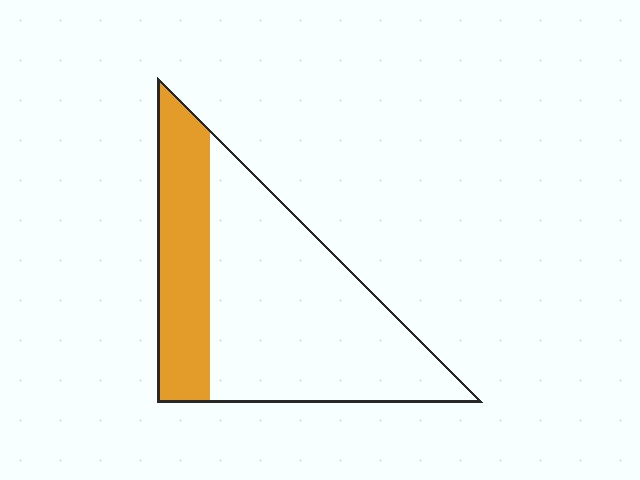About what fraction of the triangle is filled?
About one third (1/3).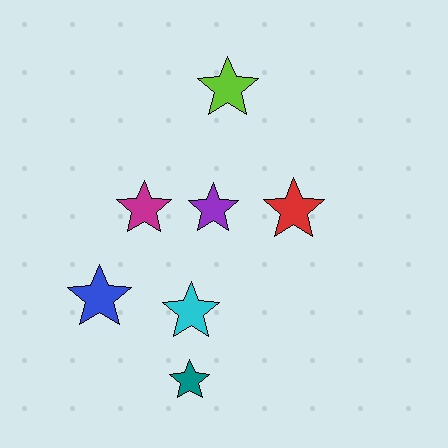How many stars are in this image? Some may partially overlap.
There are 7 stars.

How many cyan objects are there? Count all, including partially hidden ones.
There is 1 cyan object.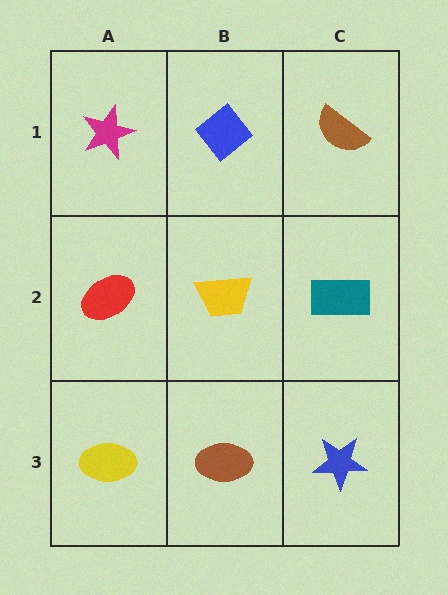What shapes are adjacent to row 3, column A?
A red ellipse (row 2, column A), a brown ellipse (row 3, column B).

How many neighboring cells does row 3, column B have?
3.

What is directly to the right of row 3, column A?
A brown ellipse.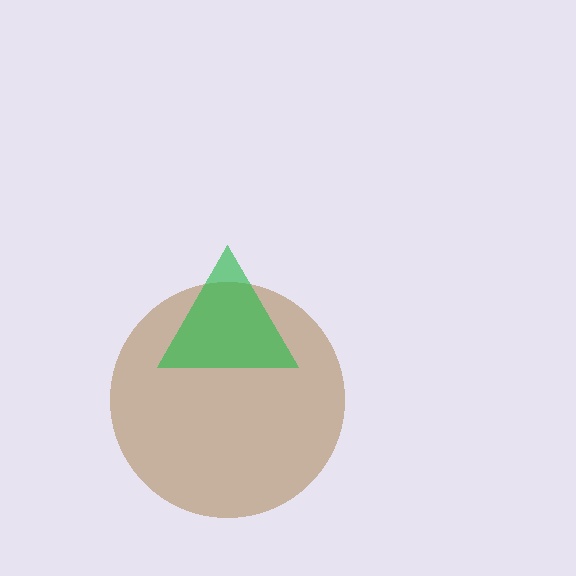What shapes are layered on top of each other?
The layered shapes are: a brown circle, a green triangle.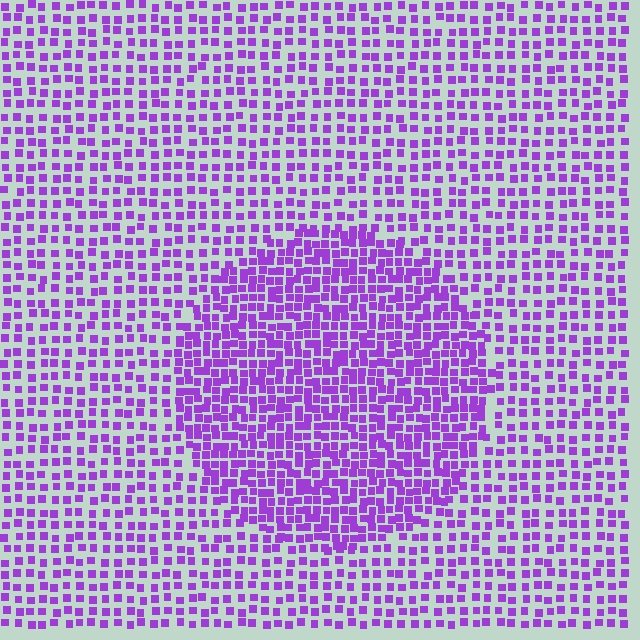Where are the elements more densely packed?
The elements are more densely packed inside the circle boundary.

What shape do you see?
I see a circle.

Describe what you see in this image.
The image contains small purple elements arranged at two different densities. A circle-shaped region is visible where the elements are more densely packed than the surrounding area.